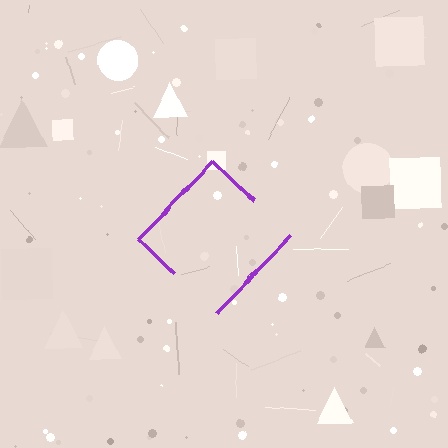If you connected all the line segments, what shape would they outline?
They would outline a diamond.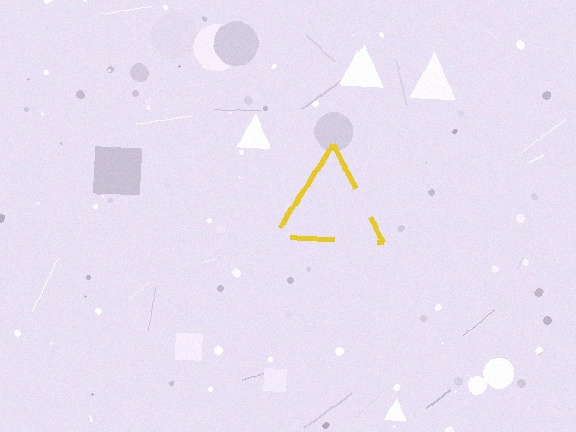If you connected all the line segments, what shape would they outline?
They would outline a triangle.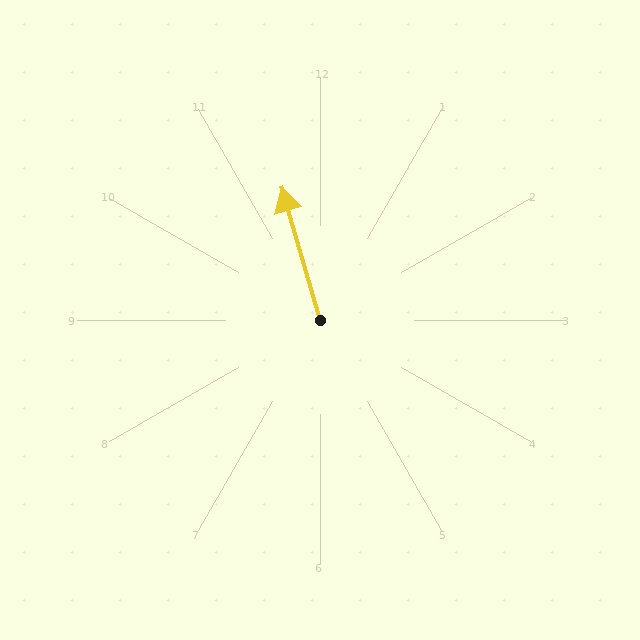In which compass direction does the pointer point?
North.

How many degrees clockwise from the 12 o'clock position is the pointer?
Approximately 344 degrees.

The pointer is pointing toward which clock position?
Roughly 11 o'clock.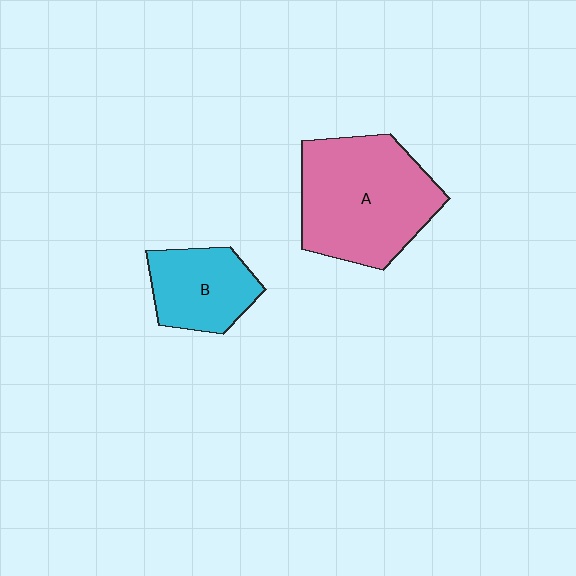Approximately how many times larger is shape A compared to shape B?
Approximately 1.9 times.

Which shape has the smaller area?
Shape B (cyan).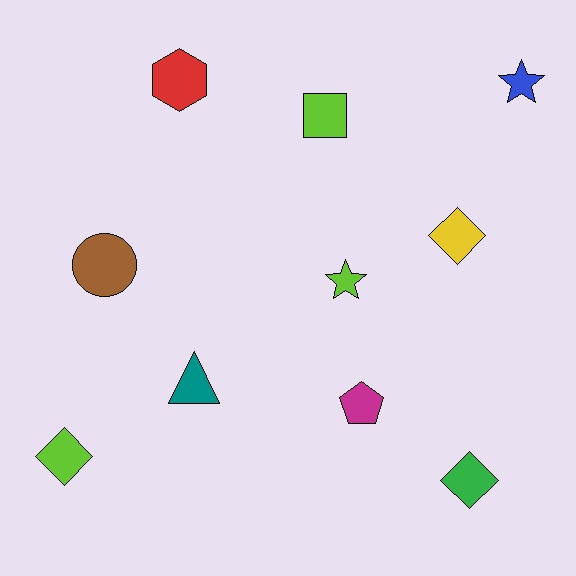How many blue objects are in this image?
There is 1 blue object.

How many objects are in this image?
There are 10 objects.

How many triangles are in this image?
There is 1 triangle.